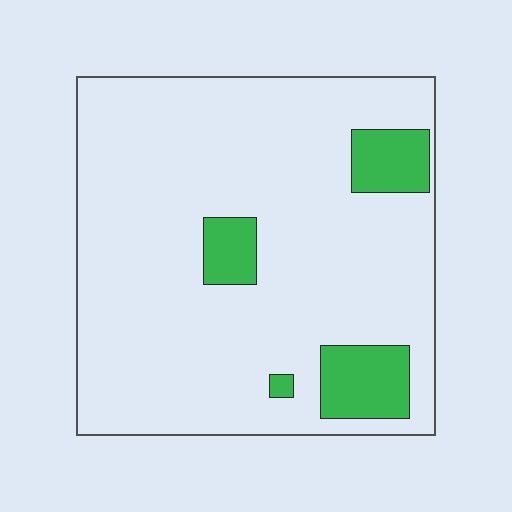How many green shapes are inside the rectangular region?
4.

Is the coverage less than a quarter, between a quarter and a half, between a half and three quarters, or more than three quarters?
Less than a quarter.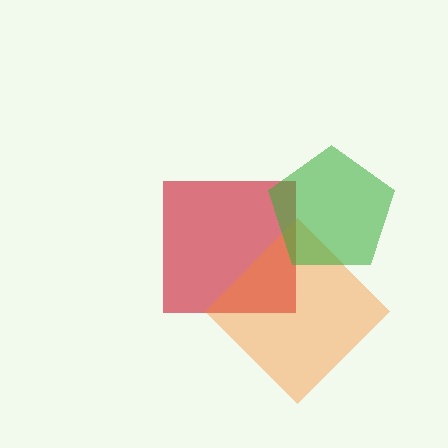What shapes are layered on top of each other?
The layered shapes are: a red square, an orange diamond, a green pentagon.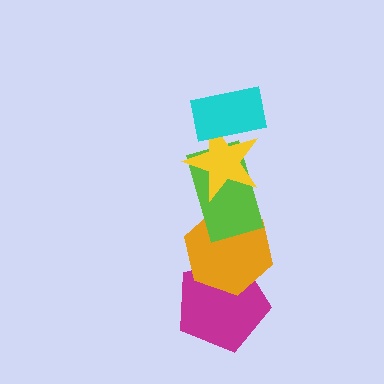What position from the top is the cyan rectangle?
The cyan rectangle is 1st from the top.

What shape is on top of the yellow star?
The cyan rectangle is on top of the yellow star.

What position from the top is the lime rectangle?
The lime rectangle is 3rd from the top.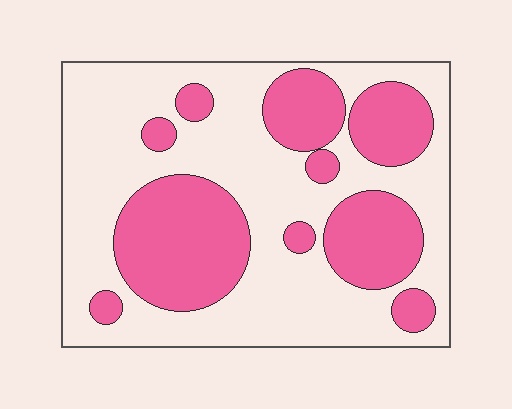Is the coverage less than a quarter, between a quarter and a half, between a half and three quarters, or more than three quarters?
Between a quarter and a half.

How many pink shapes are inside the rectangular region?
10.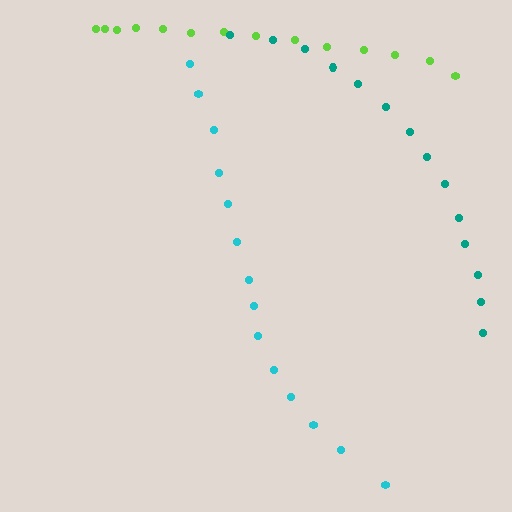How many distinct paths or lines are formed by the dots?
There are 3 distinct paths.